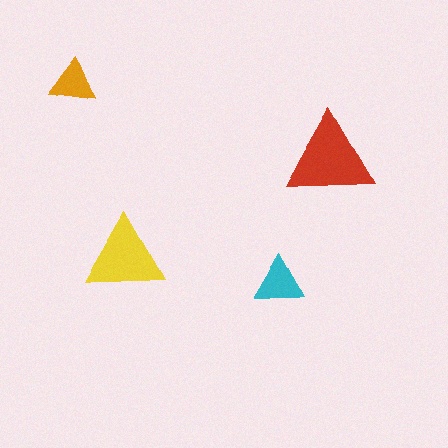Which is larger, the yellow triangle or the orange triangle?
The yellow one.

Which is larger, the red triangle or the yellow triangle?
The red one.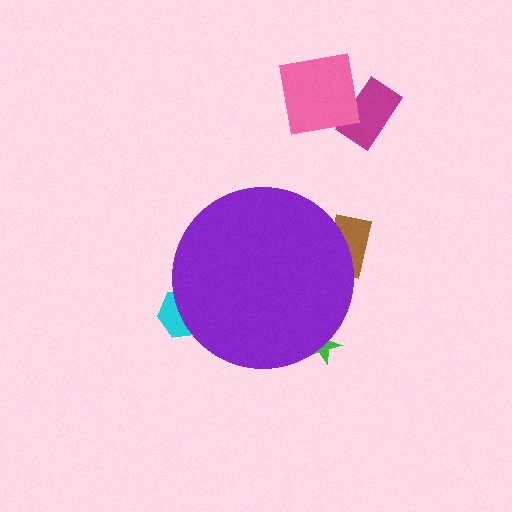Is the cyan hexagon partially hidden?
Yes, the cyan hexagon is partially hidden behind the purple circle.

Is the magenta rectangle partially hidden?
No, the magenta rectangle is fully visible.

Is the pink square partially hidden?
No, the pink square is fully visible.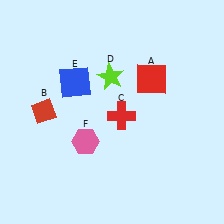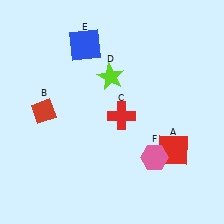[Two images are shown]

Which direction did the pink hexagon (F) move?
The pink hexagon (F) moved right.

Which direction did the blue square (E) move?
The blue square (E) moved up.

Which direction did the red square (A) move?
The red square (A) moved down.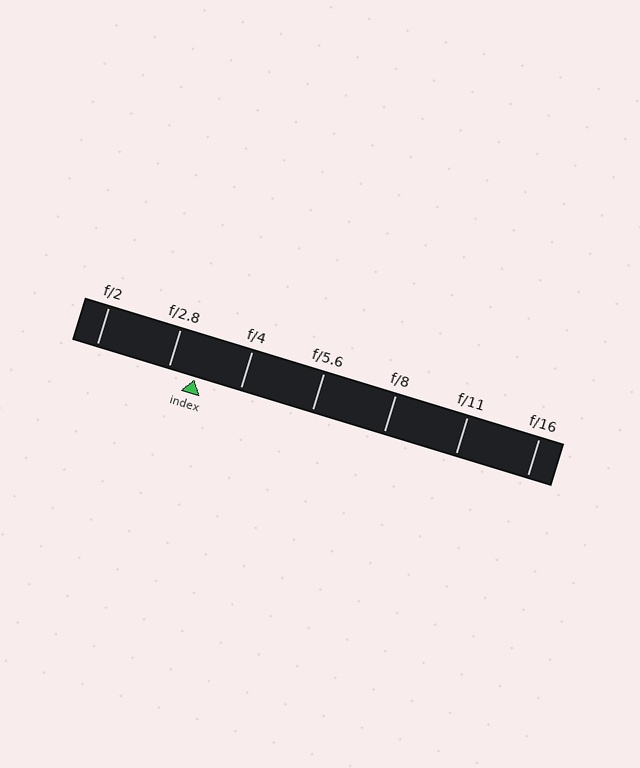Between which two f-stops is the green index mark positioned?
The index mark is between f/2.8 and f/4.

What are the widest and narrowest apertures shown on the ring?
The widest aperture shown is f/2 and the narrowest is f/16.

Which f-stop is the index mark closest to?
The index mark is closest to f/2.8.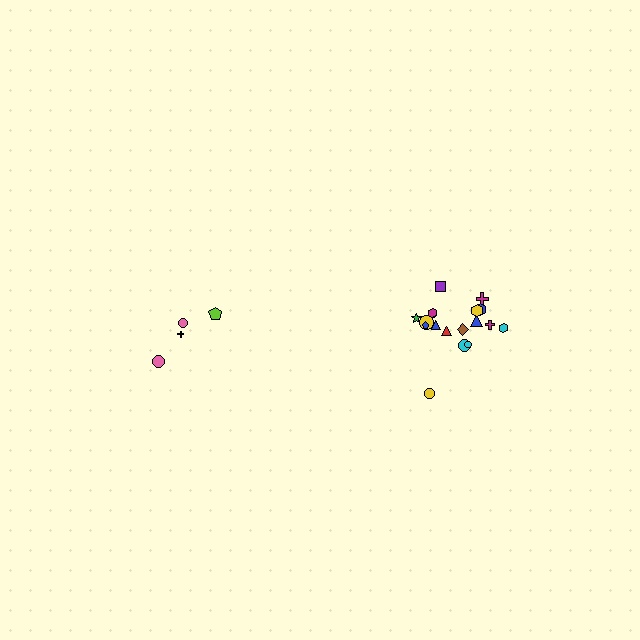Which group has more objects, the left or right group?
The right group.